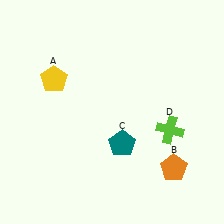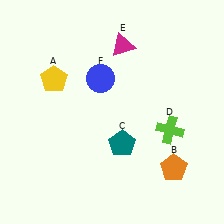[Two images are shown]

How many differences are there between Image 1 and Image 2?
There are 2 differences between the two images.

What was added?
A magenta triangle (E), a blue circle (F) were added in Image 2.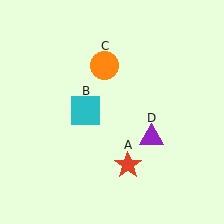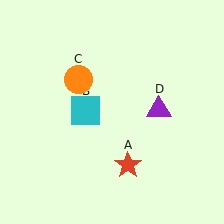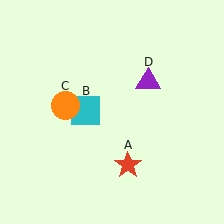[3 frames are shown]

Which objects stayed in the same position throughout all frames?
Red star (object A) and cyan square (object B) remained stationary.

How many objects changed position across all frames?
2 objects changed position: orange circle (object C), purple triangle (object D).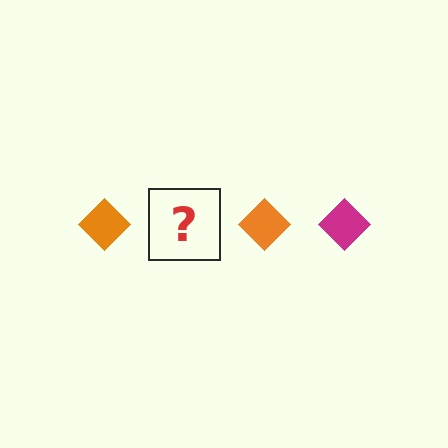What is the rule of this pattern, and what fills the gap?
The rule is that the pattern cycles through orange, magenta diamonds. The gap should be filled with a magenta diamond.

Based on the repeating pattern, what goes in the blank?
The blank should be a magenta diamond.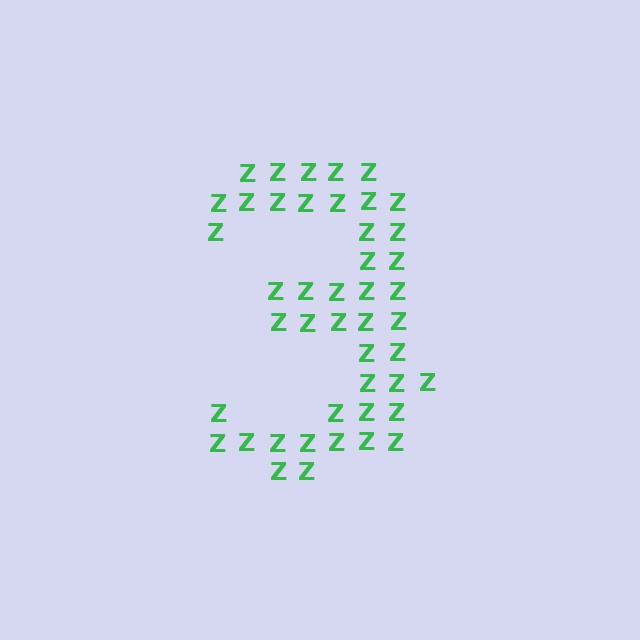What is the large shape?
The large shape is the digit 3.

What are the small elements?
The small elements are letter Z's.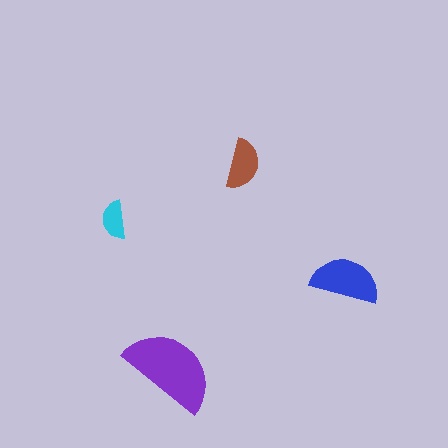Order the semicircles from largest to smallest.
the purple one, the blue one, the brown one, the cyan one.